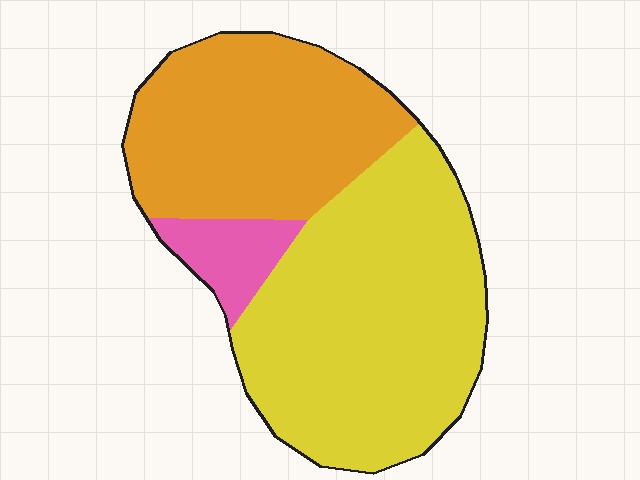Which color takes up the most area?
Yellow, at roughly 55%.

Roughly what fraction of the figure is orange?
Orange takes up about three eighths (3/8) of the figure.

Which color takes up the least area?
Pink, at roughly 10%.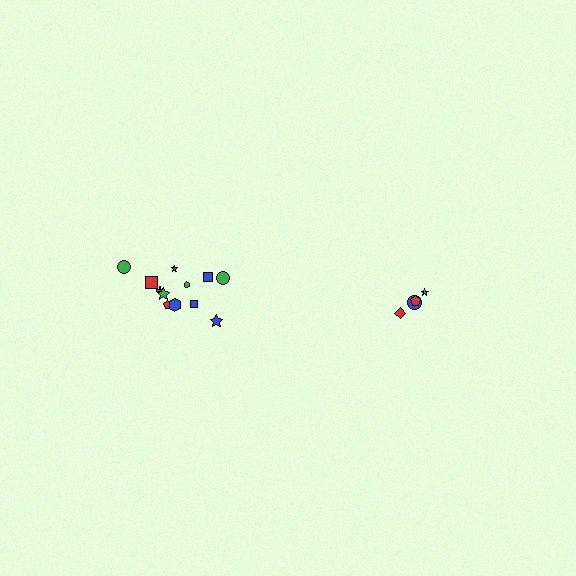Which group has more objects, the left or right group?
The left group.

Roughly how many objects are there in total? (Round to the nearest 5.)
Roughly 15 objects in total.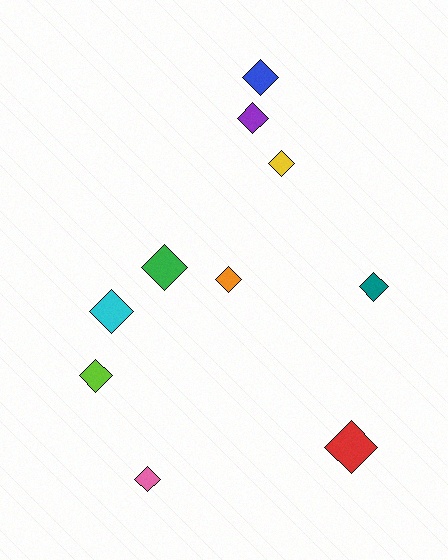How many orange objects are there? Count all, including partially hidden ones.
There is 1 orange object.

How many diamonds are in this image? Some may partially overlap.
There are 10 diamonds.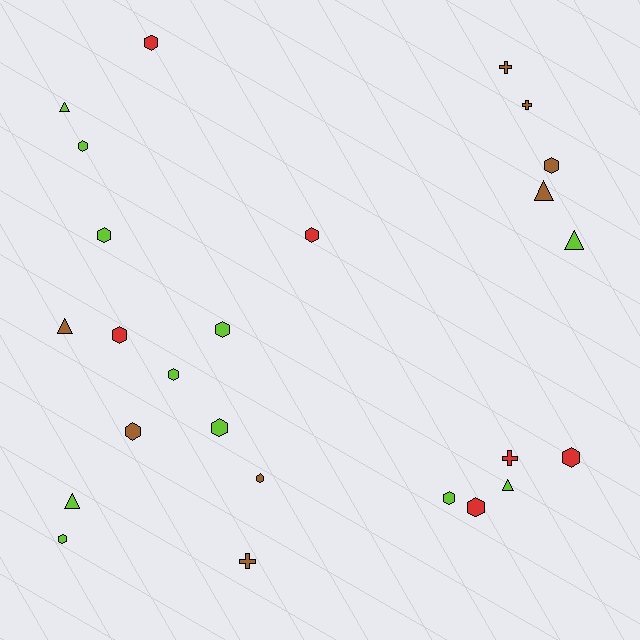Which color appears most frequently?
Lime, with 11 objects.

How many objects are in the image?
There are 25 objects.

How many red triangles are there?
There are no red triangles.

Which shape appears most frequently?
Hexagon, with 15 objects.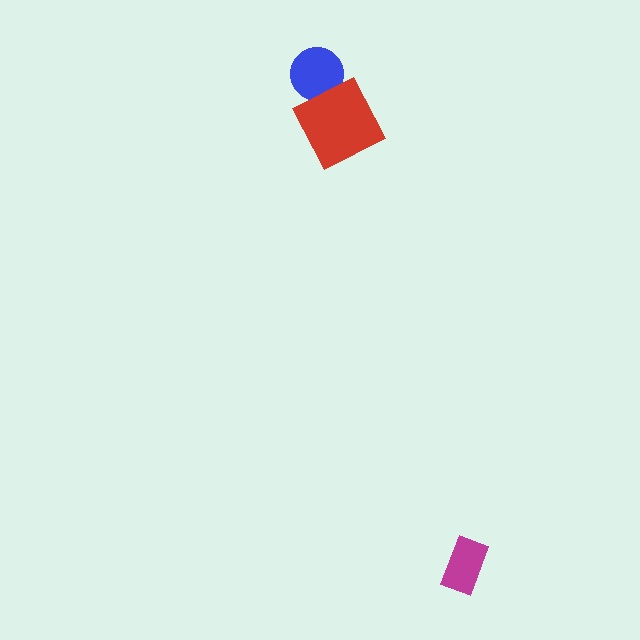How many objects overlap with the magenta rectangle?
0 objects overlap with the magenta rectangle.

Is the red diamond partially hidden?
No, no other shape covers it.